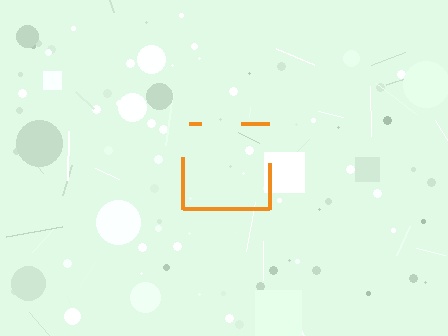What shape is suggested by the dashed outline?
The dashed outline suggests a square.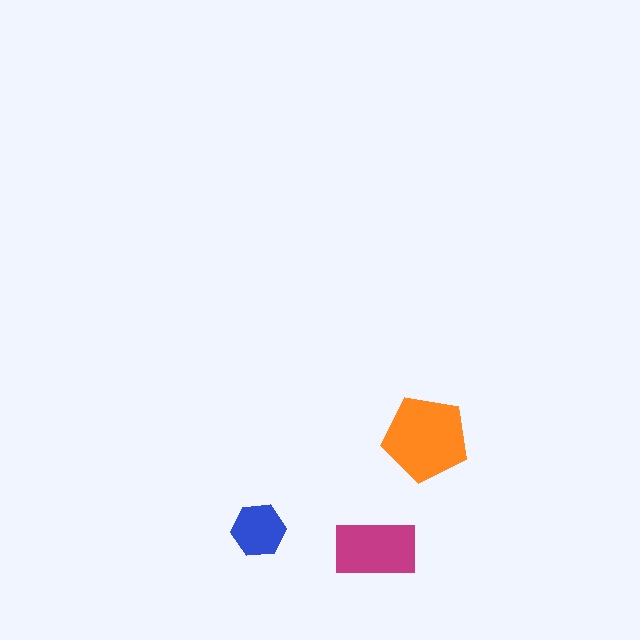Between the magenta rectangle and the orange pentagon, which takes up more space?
The orange pentagon.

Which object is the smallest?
The blue hexagon.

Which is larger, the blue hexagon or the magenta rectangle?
The magenta rectangle.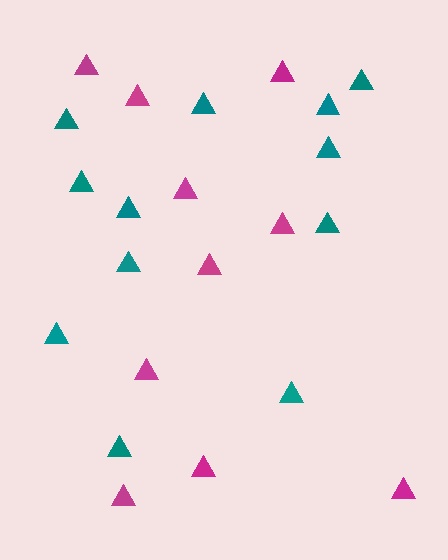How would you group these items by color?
There are 2 groups: one group of teal triangles (12) and one group of magenta triangles (10).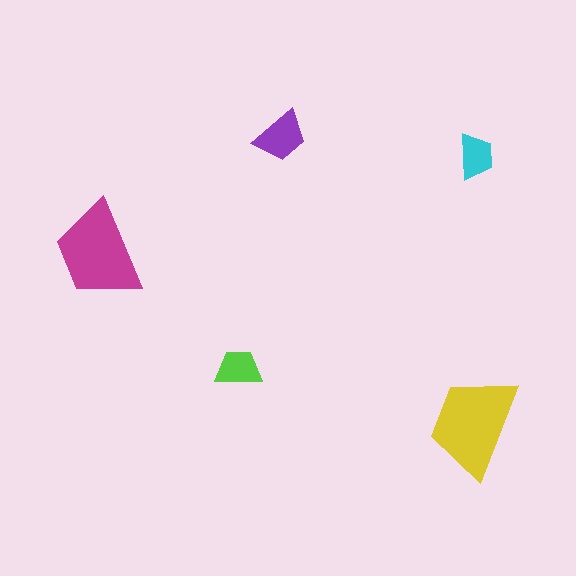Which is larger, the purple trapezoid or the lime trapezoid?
The purple one.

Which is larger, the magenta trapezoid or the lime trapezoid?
The magenta one.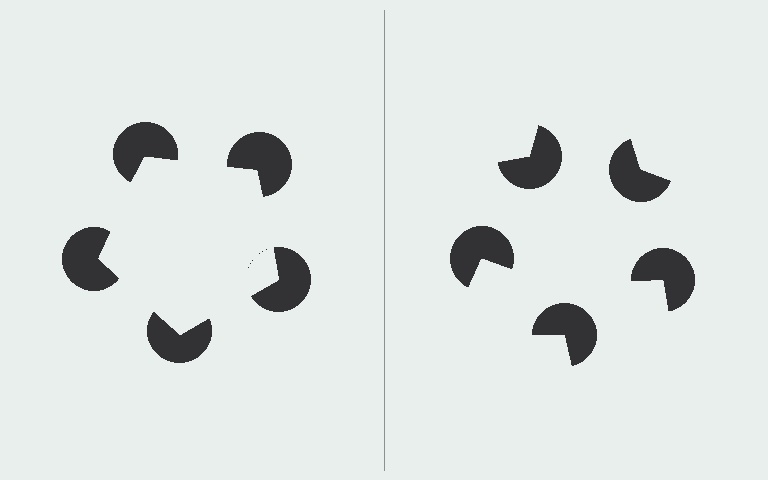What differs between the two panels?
The pac-man discs are positioned identically on both sides; only the wedge orientations differ. On the left they align to a pentagon; on the right they are misaligned.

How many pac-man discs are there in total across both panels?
10 — 5 on each side.